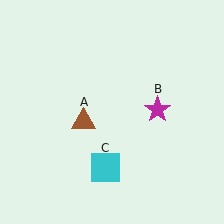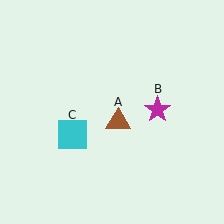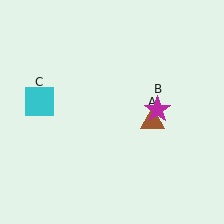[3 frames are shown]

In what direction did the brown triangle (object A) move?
The brown triangle (object A) moved right.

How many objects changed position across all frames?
2 objects changed position: brown triangle (object A), cyan square (object C).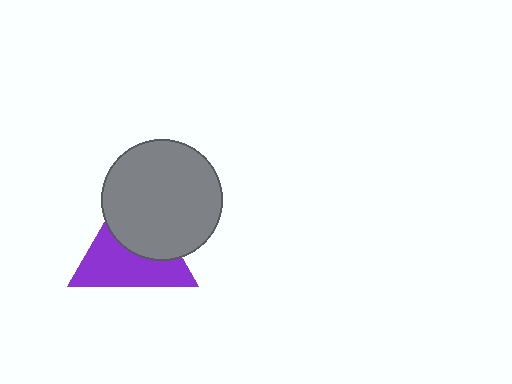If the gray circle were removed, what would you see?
You would see the complete purple triangle.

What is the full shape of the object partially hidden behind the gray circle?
The partially hidden object is a purple triangle.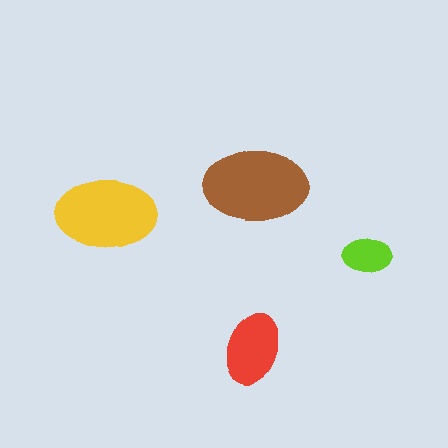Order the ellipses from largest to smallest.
the brown one, the yellow one, the red one, the lime one.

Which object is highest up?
The brown ellipse is topmost.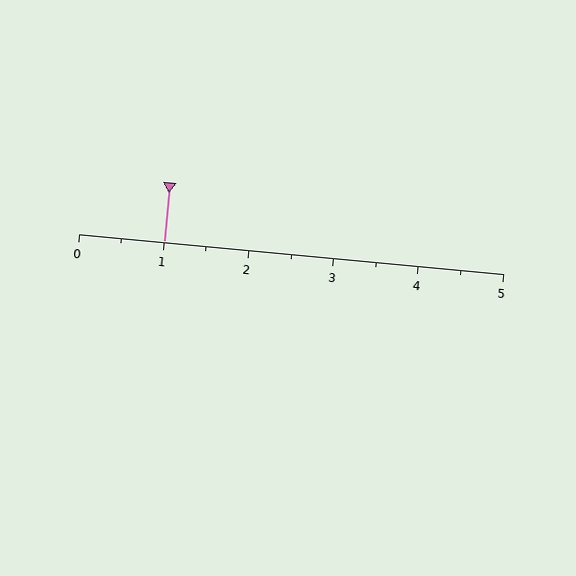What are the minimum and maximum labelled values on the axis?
The axis runs from 0 to 5.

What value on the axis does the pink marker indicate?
The marker indicates approximately 1.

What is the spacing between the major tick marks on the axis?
The major ticks are spaced 1 apart.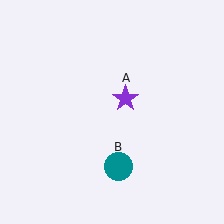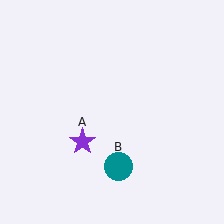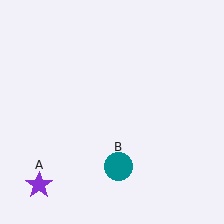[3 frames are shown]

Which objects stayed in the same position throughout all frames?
Teal circle (object B) remained stationary.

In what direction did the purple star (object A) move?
The purple star (object A) moved down and to the left.